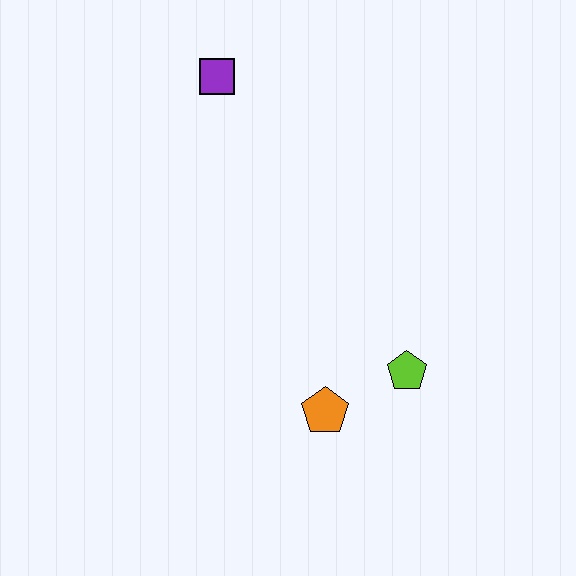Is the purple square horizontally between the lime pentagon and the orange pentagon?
No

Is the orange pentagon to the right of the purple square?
Yes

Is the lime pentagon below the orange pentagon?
No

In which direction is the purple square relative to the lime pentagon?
The purple square is above the lime pentagon.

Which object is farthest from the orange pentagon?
The purple square is farthest from the orange pentagon.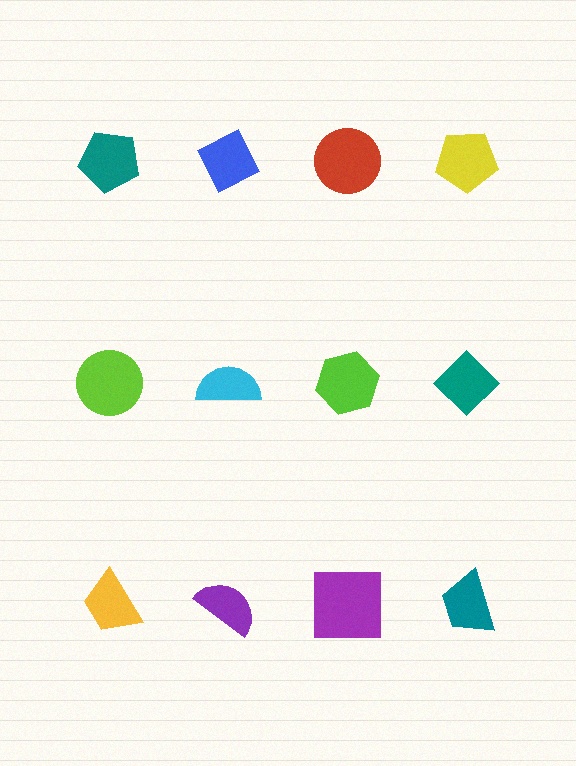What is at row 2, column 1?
A lime circle.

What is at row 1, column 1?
A teal pentagon.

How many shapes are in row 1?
4 shapes.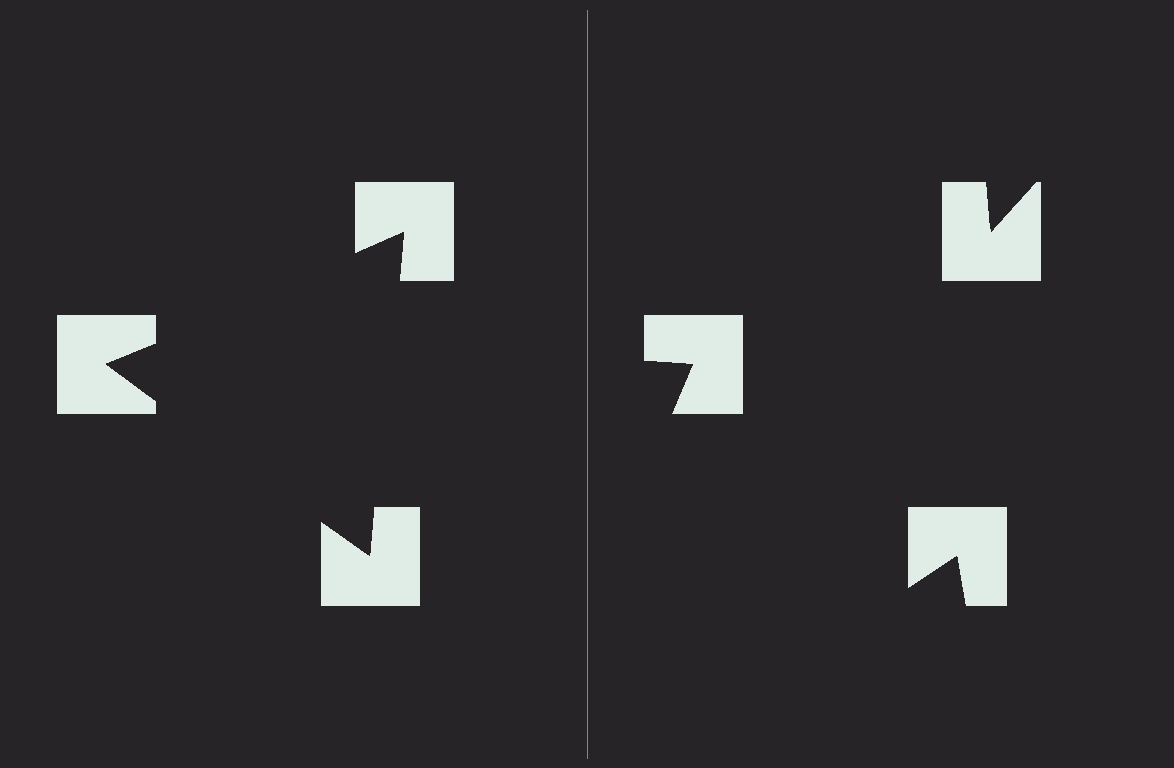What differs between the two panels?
The notched squares are positioned identically on both sides; only the wedge orientations differ. On the left they align to a triangle; on the right they are misaligned.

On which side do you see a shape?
An illusory triangle appears on the left side. On the right side the wedge cuts are rotated, so no coherent shape forms.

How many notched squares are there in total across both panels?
6 — 3 on each side.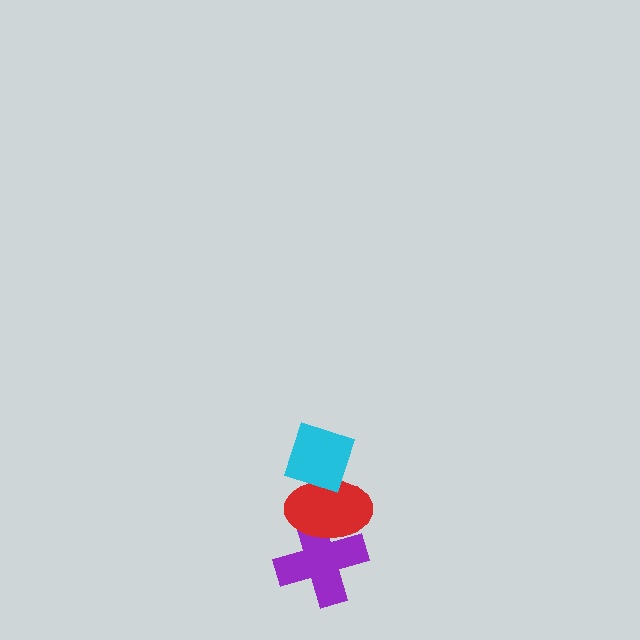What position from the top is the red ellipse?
The red ellipse is 2nd from the top.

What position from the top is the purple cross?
The purple cross is 3rd from the top.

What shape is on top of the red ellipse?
The cyan diamond is on top of the red ellipse.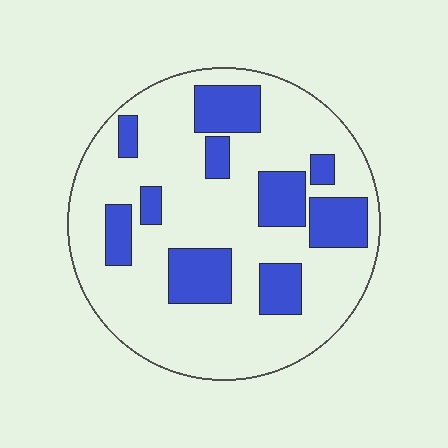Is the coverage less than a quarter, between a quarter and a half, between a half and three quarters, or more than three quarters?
Between a quarter and a half.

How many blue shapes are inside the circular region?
10.